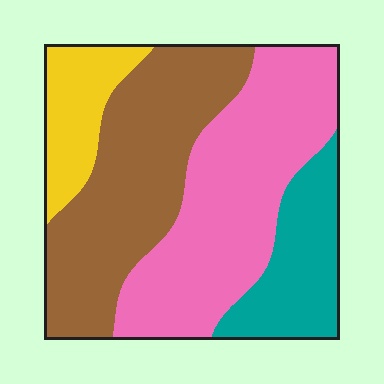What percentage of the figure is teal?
Teal takes up less than a sixth of the figure.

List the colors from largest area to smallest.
From largest to smallest: pink, brown, teal, yellow.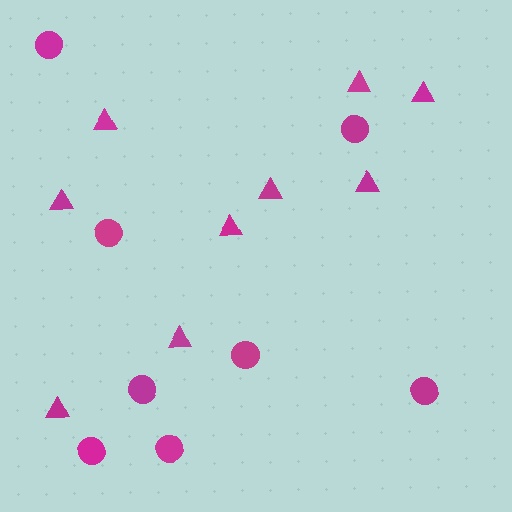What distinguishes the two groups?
There are 2 groups: one group of circles (8) and one group of triangles (9).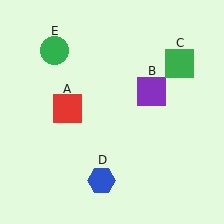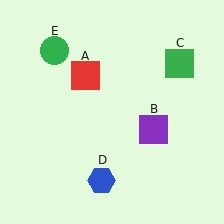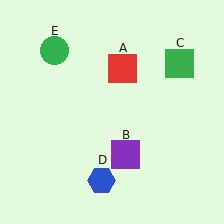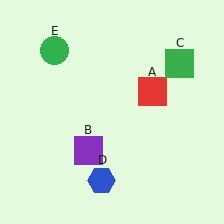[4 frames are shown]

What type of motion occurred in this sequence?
The red square (object A), purple square (object B) rotated clockwise around the center of the scene.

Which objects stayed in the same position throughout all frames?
Green square (object C) and blue hexagon (object D) and green circle (object E) remained stationary.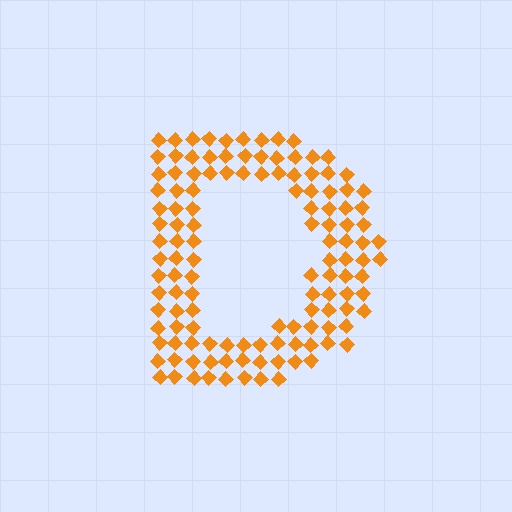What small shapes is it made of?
It is made of small diamonds.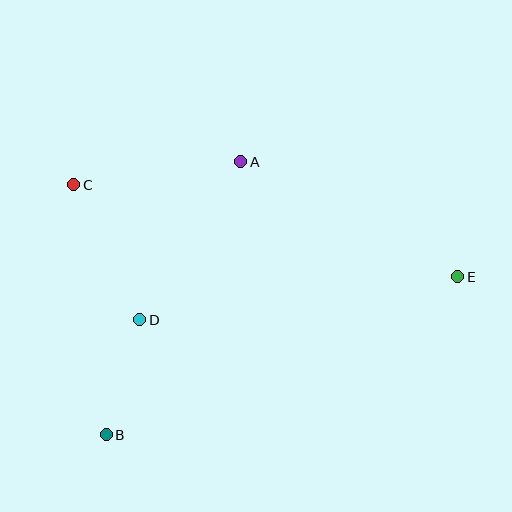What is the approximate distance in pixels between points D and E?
The distance between D and E is approximately 321 pixels.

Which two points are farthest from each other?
Points C and E are farthest from each other.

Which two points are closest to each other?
Points B and D are closest to each other.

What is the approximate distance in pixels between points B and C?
The distance between B and C is approximately 252 pixels.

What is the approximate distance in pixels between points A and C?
The distance between A and C is approximately 169 pixels.